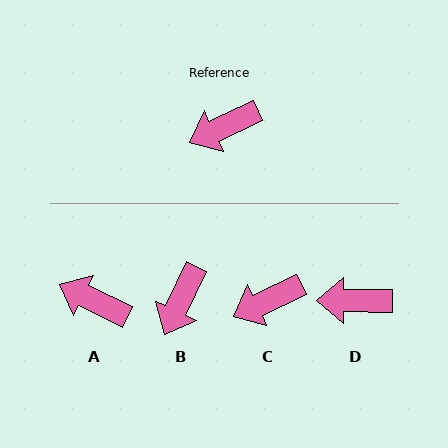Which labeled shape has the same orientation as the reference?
C.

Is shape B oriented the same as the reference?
No, it is off by about 39 degrees.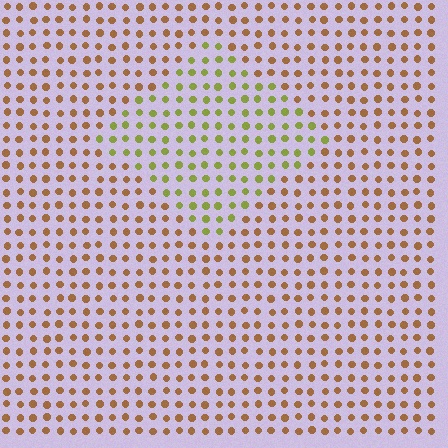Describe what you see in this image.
The image is filled with small brown elements in a uniform arrangement. A diamond-shaped region is visible where the elements are tinted to a slightly different hue, forming a subtle color boundary.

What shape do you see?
I see a diamond.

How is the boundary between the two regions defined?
The boundary is defined purely by a slight shift in hue (about 48 degrees). Spacing, size, and orientation are identical on both sides.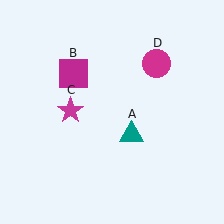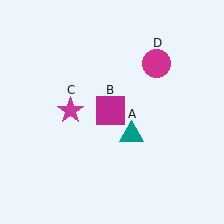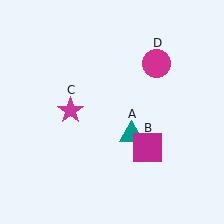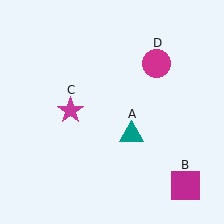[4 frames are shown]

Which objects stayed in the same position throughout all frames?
Teal triangle (object A) and magenta star (object C) and magenta circle (object D) remained stationary.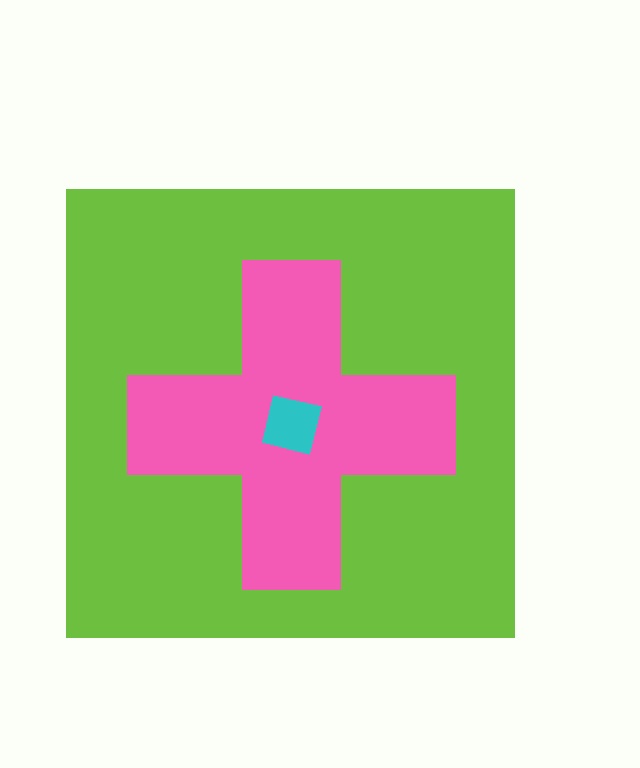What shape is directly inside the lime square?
The pink cross.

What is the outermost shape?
The lime square.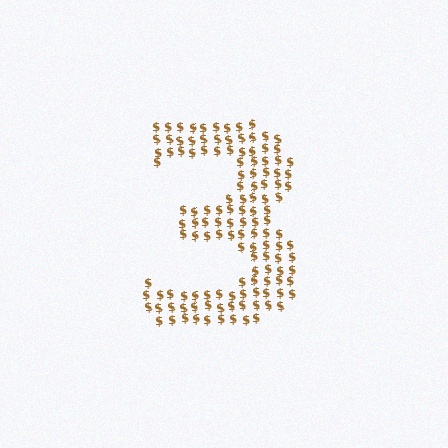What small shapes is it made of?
It is made of small dollar signs.